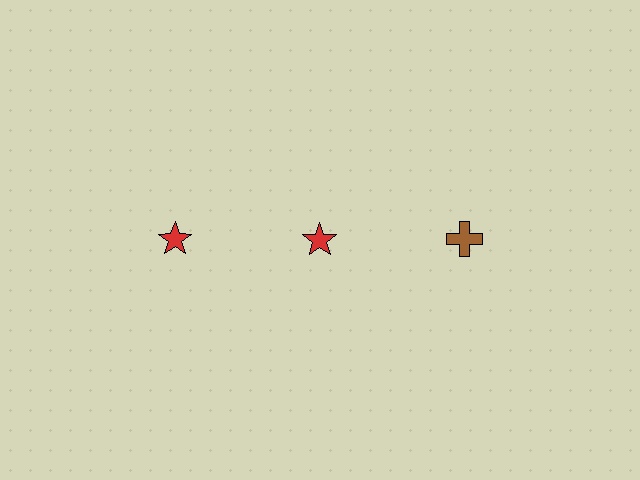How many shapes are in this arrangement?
There are 3 shapes arranged in a grid pattern.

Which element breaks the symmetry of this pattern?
The brown cross in the top row, center column breaks the symmetry. All other shapes are red stars.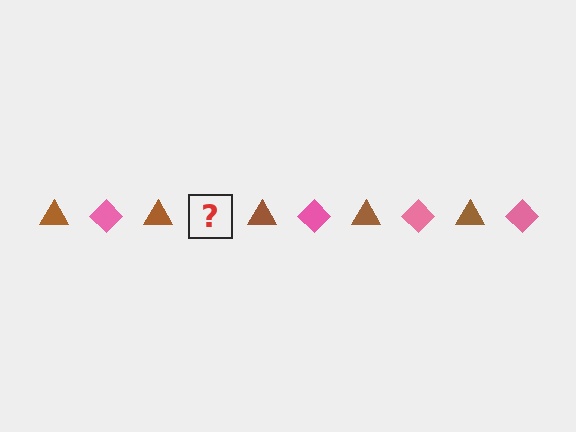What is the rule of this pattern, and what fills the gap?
The rule is that the pattern alternates between brown triangle and pink diamond. The gap should be filled with a pink diamond.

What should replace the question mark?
The question mark should be replaced with a pink diamond.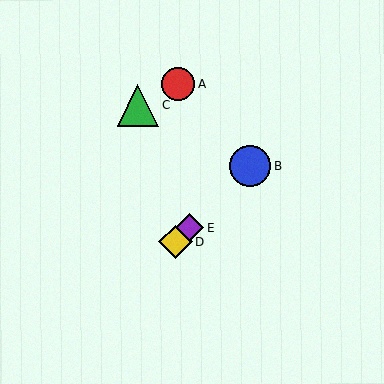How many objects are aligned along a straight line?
3 objects (B, D, E) are aligned along a straight line.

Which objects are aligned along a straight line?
Objects B, D, E are aligned along a straight line.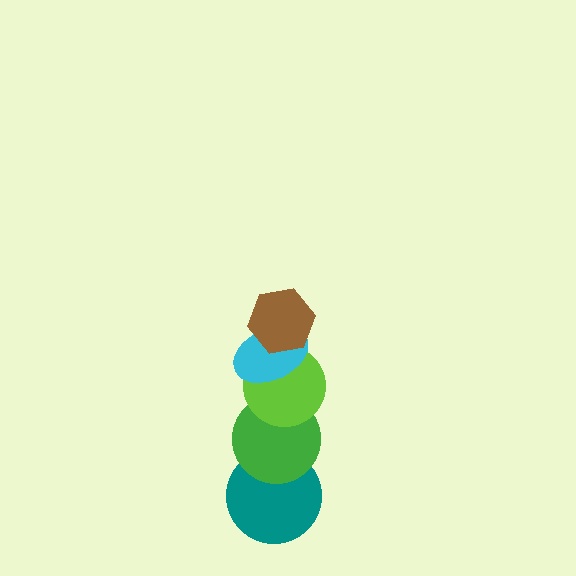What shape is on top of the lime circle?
The cyan ellipse is on top of the lime circle.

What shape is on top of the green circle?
The lime circle is on top of the green circle.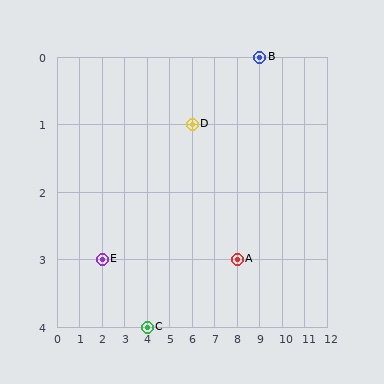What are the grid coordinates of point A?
Point A is at grid coordinates (8, 3).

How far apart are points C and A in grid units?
Points C and A are 4 columns and 1 row apart (about 4.1 grid units diagonally).